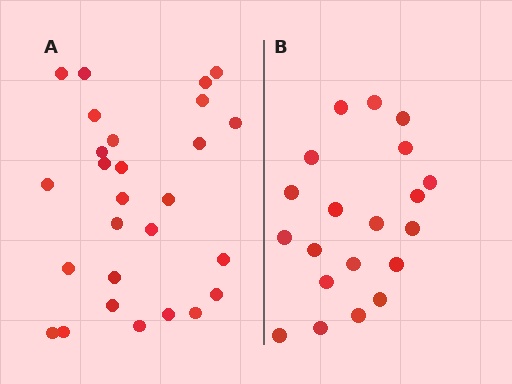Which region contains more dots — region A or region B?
Region A (the left region) has more dots.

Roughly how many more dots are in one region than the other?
Region A has roughly 8 or so more dots than region B.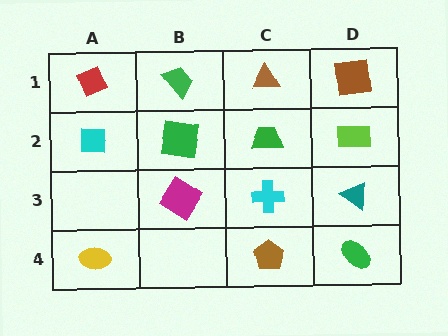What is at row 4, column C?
A brown pentagon.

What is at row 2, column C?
A green trapezoid.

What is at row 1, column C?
A brown triangle.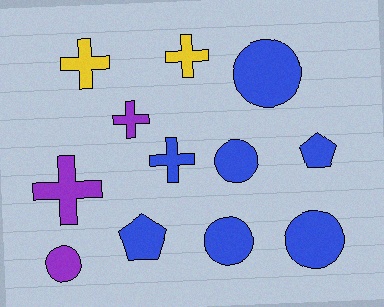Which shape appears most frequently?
Circle, with 5 objects.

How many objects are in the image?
There are 12 objects.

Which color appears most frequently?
Blue, with 7 objects.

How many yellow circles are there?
There are no yellow circles.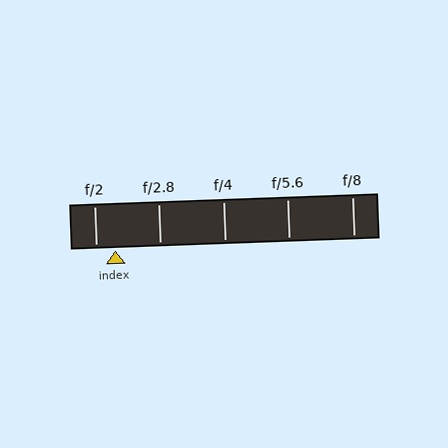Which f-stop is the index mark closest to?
The index mark is closest to f/2.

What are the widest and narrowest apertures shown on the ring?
The widest aperture shown is f/2 and the narrowest is f/8.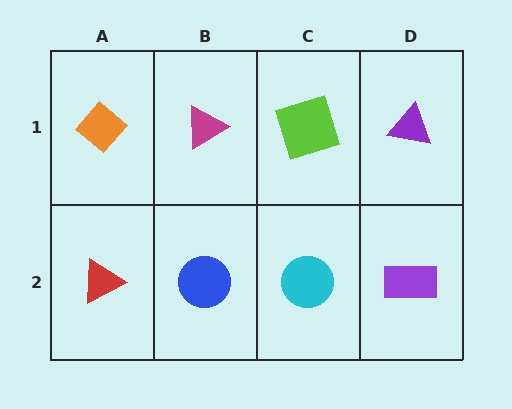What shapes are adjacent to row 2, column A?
An orange diamond (row 1, column A), a blue circle (row 2, column B).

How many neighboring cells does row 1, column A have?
2.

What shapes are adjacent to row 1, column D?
A purple rectangle (row 2, column D), a lime square (row 1, column C).